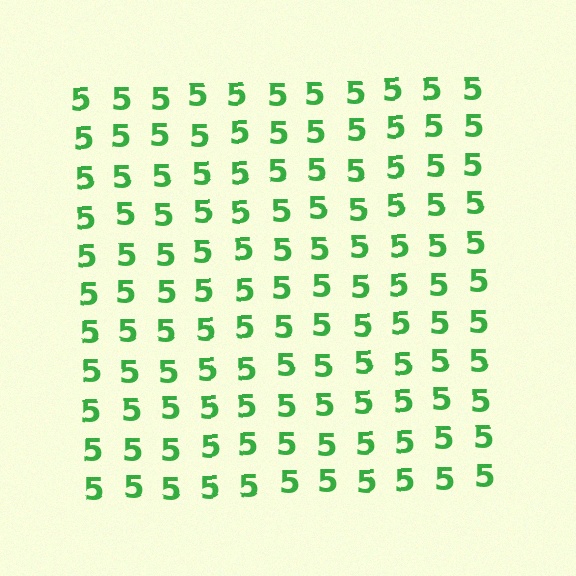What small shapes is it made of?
It is made of small digit 5's.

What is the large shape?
The large shape is a square.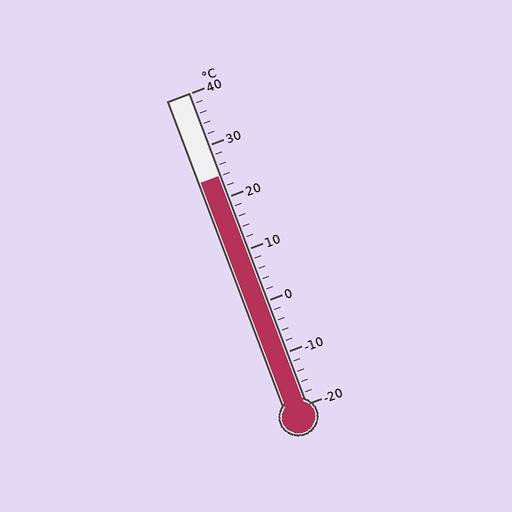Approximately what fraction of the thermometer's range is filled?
The thermometer is filled to approximately 75% of its range.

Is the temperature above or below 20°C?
The temperature is above 20°C.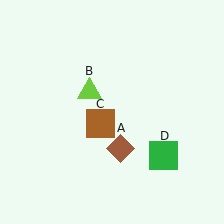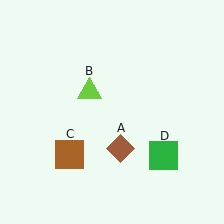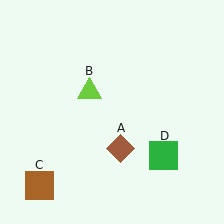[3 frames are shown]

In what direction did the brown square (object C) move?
The brown square (object C) moved down and to the left.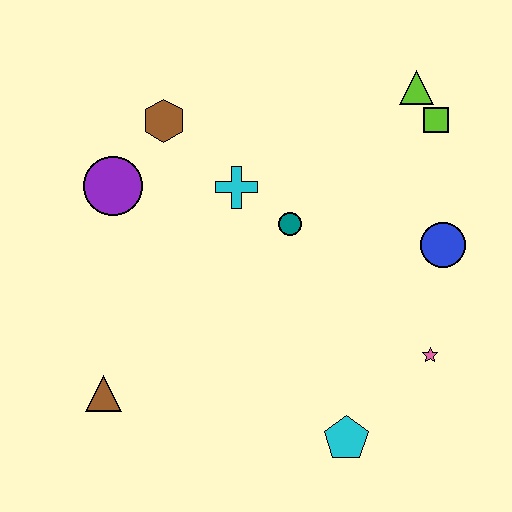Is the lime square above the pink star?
Yes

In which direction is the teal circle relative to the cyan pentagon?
The teal circle is above the cyan pentagon.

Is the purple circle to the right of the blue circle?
No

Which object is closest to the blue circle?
The pink star is closest to the blue circle.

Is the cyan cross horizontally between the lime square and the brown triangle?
Yes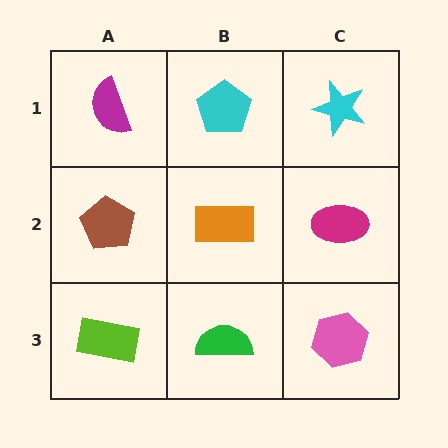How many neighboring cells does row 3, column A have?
2.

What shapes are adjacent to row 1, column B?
An orange rectangle (row 2, column B), a magenta semicircle (row 1, column A), a cyan star (row 1, column C).